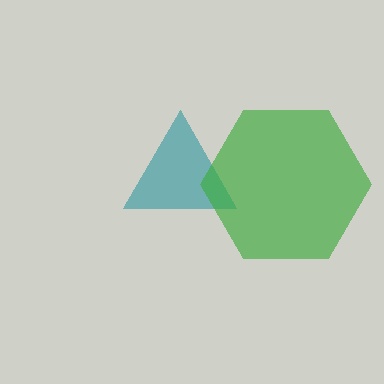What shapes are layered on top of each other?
The layered shapes are: a teal triangle, a green hexagon.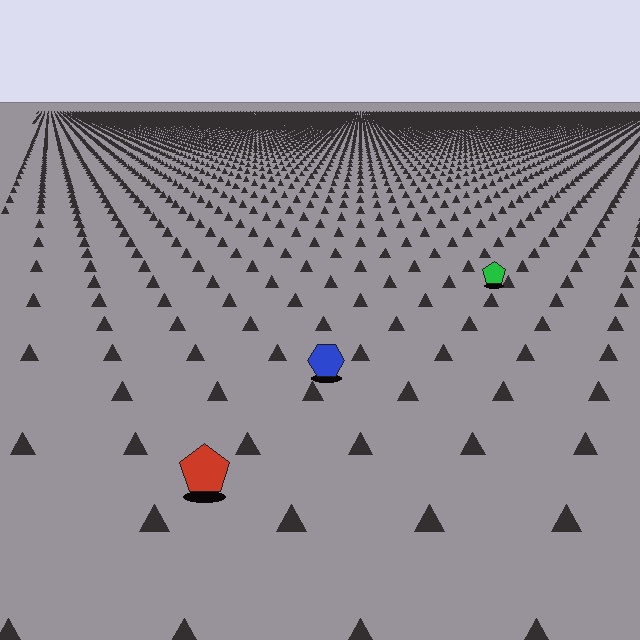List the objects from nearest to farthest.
From nearest to farthest: the red pentagon, the blue hexagon, the green pentagon.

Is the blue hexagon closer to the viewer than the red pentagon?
No. The red pentagon is closer — you can tell from the texture gradient: the ground texture is coarser near it.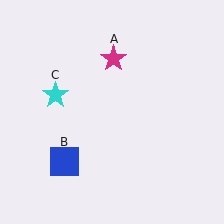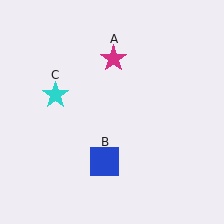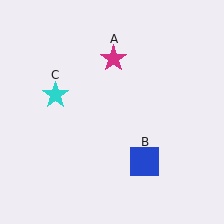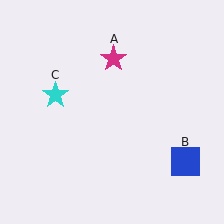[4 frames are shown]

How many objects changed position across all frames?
1 object changed position: blue square (object B).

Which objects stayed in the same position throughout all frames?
Magenta star (object A) and cyan star (object C) remained stationary.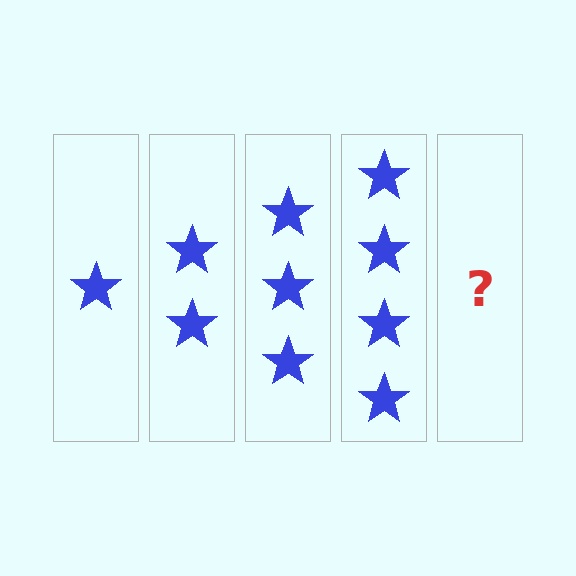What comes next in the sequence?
The next element should be 5 stars.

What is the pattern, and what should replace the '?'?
The pattern is that each step adds one more star. The '?' should be 5 stars.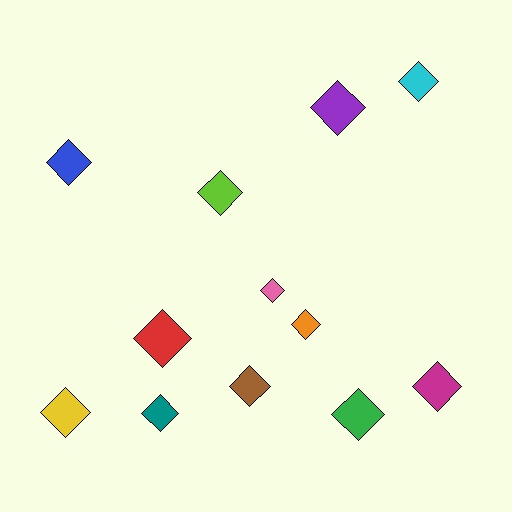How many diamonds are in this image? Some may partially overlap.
There are 12 diamonds.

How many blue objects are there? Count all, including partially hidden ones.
There is 1 blue object.